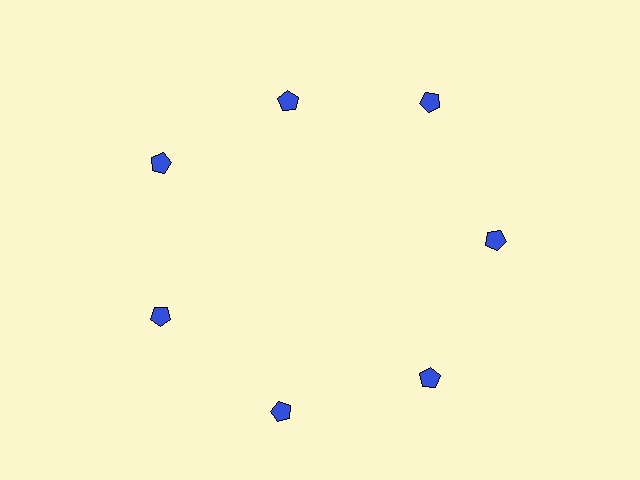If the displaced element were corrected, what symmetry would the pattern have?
It would have 7-fold rotational symmetry — the pattern would map onto itself every 51 degrees.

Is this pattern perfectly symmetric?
No. The 7 blue pentagons are arranged in a ring, but one element near the 12 o'clock position is pulled inward toward the center, breaking the 7-fold rotational symmetry.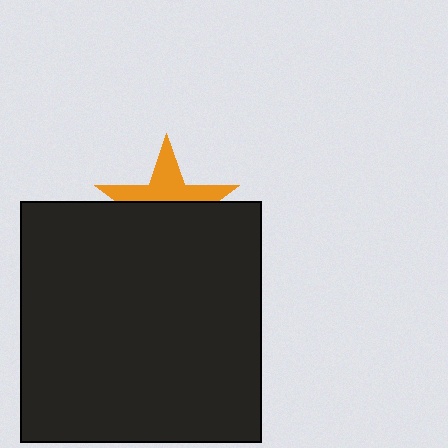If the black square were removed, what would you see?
You would see the complete orange star.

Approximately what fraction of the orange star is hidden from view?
Roughly 57% of the orange star is hidden behind the black square.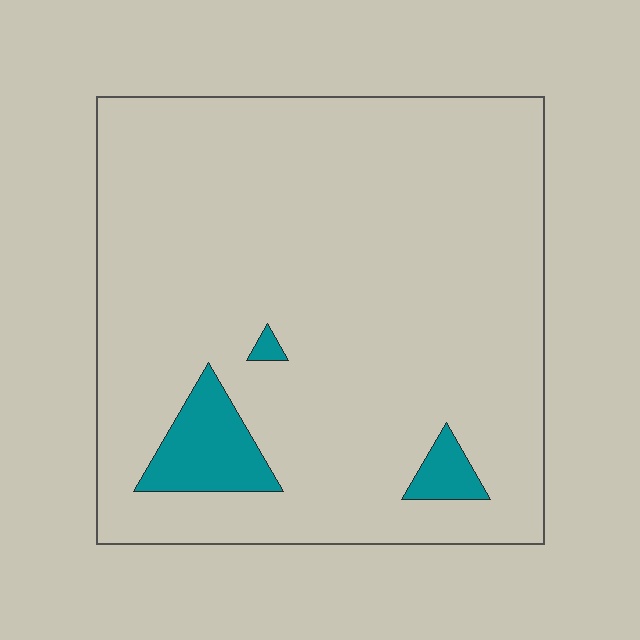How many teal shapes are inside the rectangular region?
3.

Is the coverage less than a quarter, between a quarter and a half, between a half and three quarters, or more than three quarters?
Less than a quarter.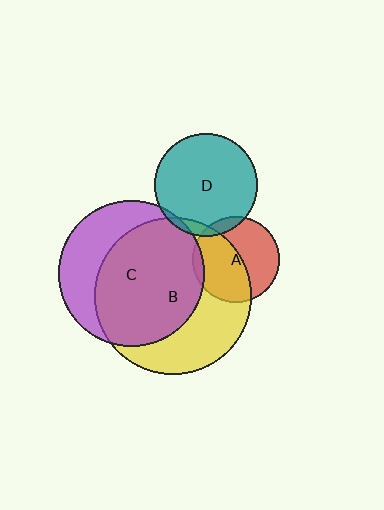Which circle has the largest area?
Circle B (yellow).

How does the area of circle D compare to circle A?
Approximately 1.4 times.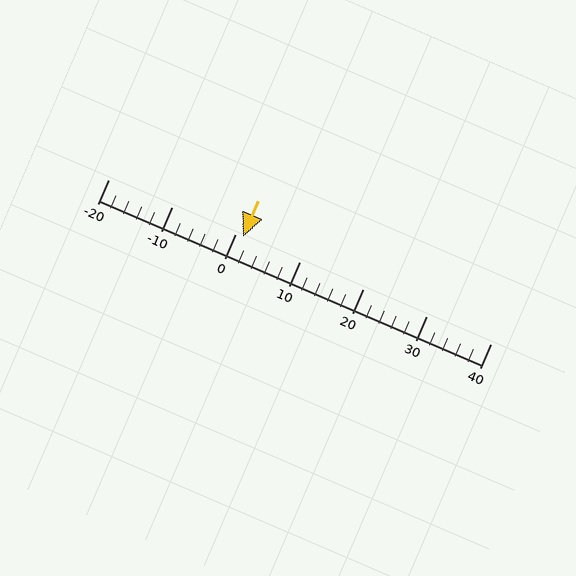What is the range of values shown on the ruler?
The ruler shows values from -20 to 40.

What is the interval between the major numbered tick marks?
The major tick marks are spaced 10 units apart.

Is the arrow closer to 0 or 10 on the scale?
The arrow is closer to 0.